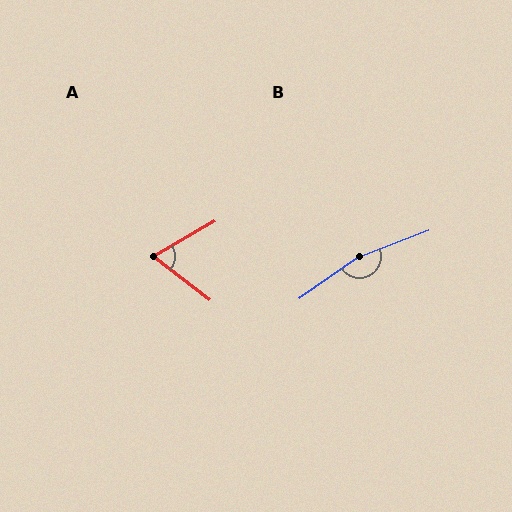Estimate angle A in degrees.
Approximately 68 degrees.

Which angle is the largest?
B, at approximately 166 degrees.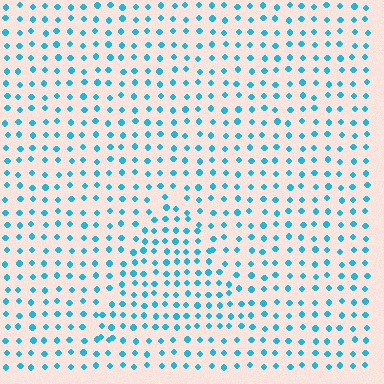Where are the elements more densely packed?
The elements are more densely packed inside the triangle boundary.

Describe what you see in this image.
The image contains small cyan elements arranged at two different densities. A triangle-shaped region is visible where the elements are more densely packed than the surrounding area.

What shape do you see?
I see a triangle.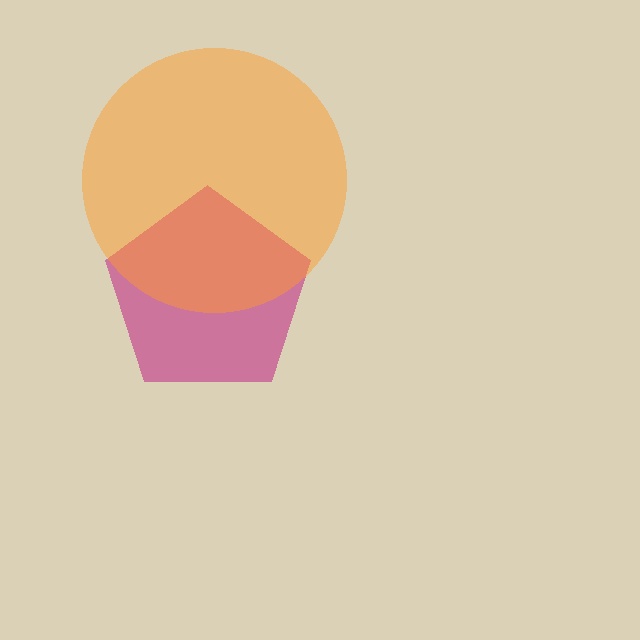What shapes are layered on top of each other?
The layered shapes are: a magenta pentagon, an orange circle.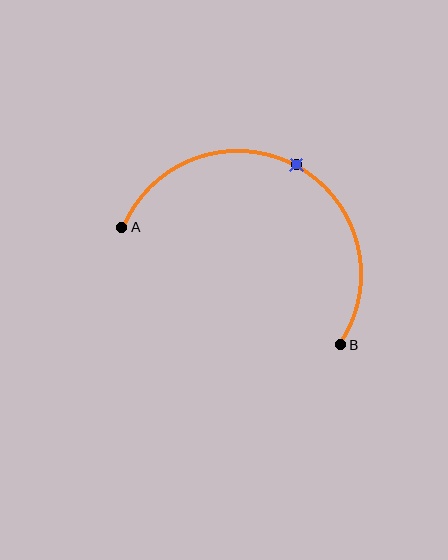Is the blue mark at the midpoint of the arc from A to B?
Yes. The blue mark lies on the arc at equal arc-length from both A and B — it is the arc midpoint.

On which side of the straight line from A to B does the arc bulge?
The arc bulges above the straight line connecting A and B.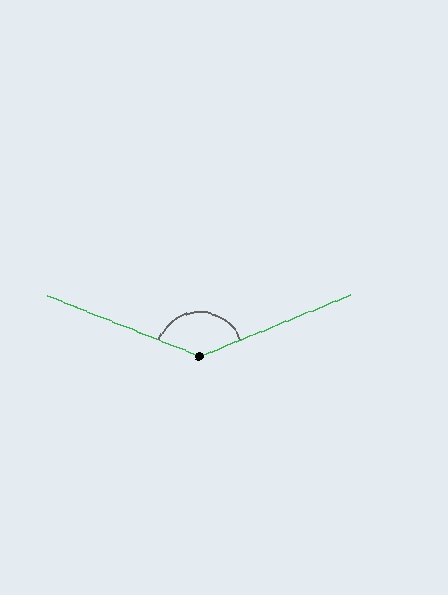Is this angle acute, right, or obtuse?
It is obtuse.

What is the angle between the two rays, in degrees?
Approximately 136 degrees.